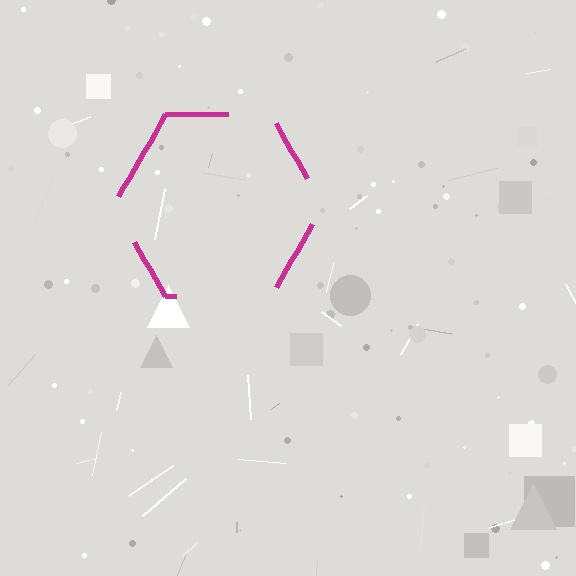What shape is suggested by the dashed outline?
The dashed outline suggests a hexagon.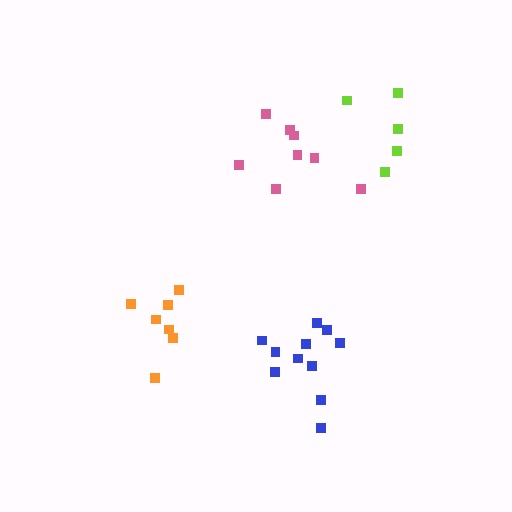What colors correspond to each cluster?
The clusters are colored: blue, lime, pink, orange.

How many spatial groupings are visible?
There are 4 spatial groupings.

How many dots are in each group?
Group 1: 11 dots, Group 2: 5 dots, Group 3: 8 dots, Group 4: 7 dots (31 total).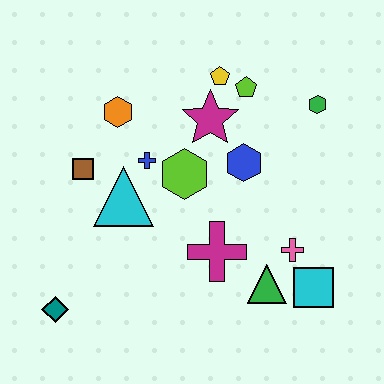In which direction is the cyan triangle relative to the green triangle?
The cyan triangle is to the left of the green triangle.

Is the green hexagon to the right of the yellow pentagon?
Yes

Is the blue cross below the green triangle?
No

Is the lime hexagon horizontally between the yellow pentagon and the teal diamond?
Yes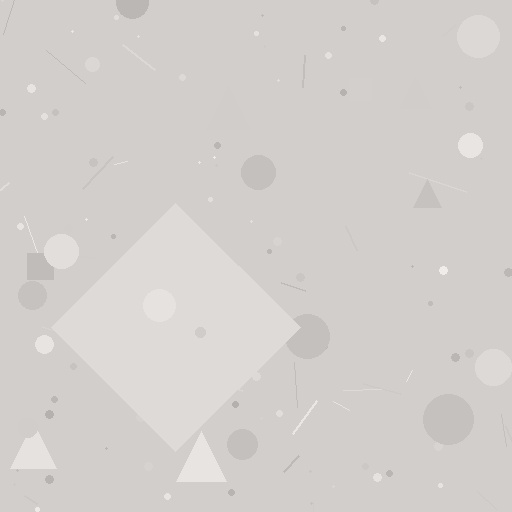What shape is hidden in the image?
A diamond is hidden in the image.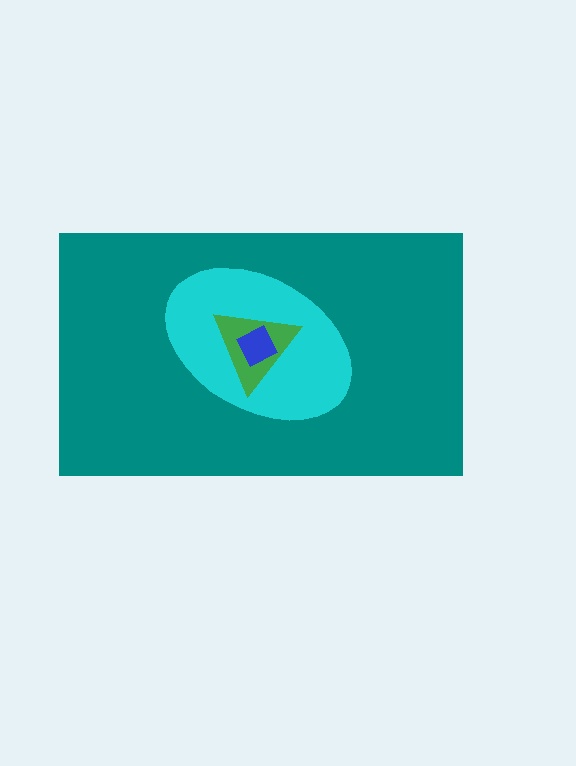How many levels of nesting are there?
4.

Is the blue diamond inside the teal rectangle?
Yes.